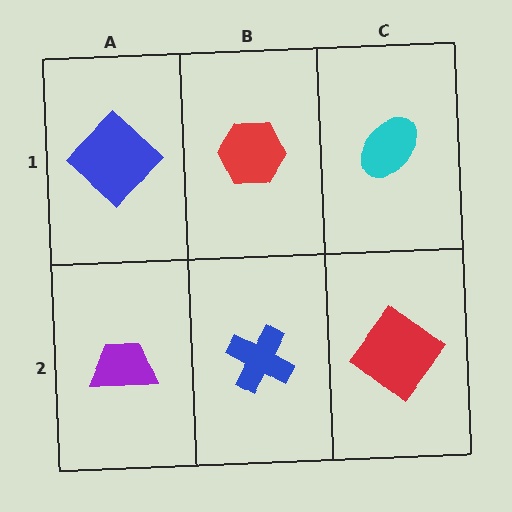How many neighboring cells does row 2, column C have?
2.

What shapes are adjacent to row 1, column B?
A blue cross (row 2, column B), a blue diamond (row 1, column A), a cyan ellipse (row 1, column C).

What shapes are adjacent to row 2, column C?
A cyan ellipse (row 1, column C), a blue cross (row 2, column B).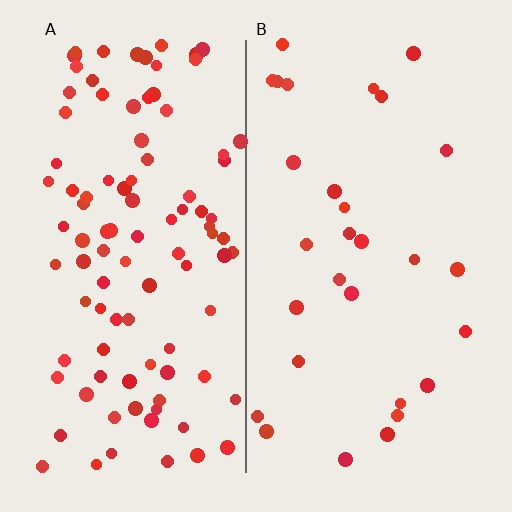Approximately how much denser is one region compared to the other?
Approximately 3.3× — region A over region B.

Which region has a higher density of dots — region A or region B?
A (the left).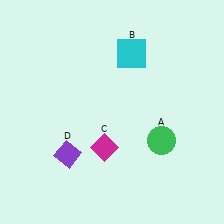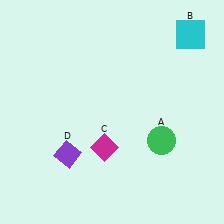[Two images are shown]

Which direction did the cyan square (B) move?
The cyan square (B) moved right.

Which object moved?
The cyan square (B) moved right.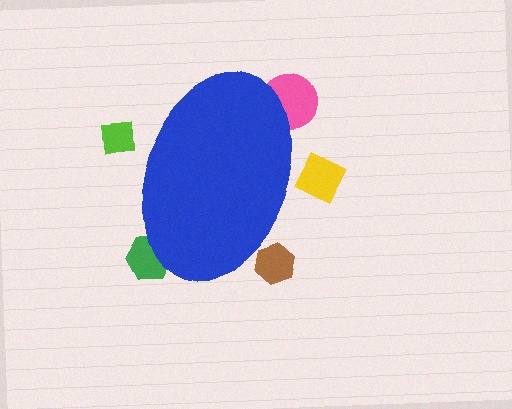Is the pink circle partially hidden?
Yes, the pink circle is partially hidden behind the blue ellipse.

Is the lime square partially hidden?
Yes, the lime square is partially hidden behind the blue ellipse.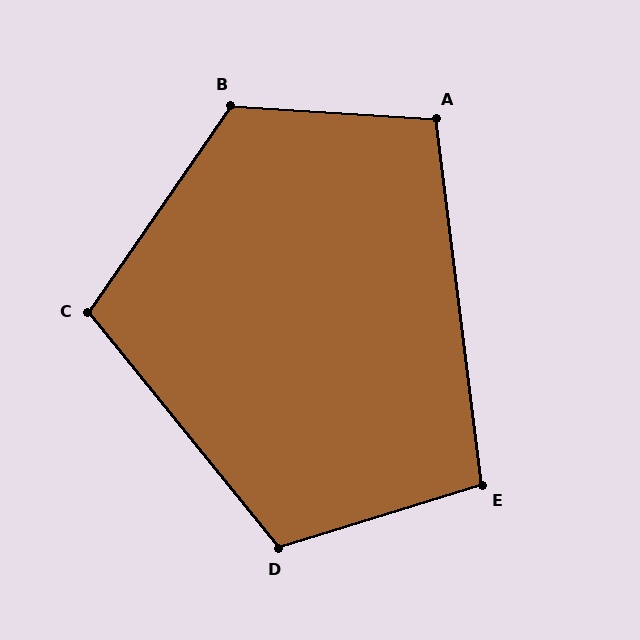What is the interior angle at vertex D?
Approximately 112 degrees (obtuse).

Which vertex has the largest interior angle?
B, at approximately 121 degrees.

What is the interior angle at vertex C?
Approximately 106 degrees (obtuse).